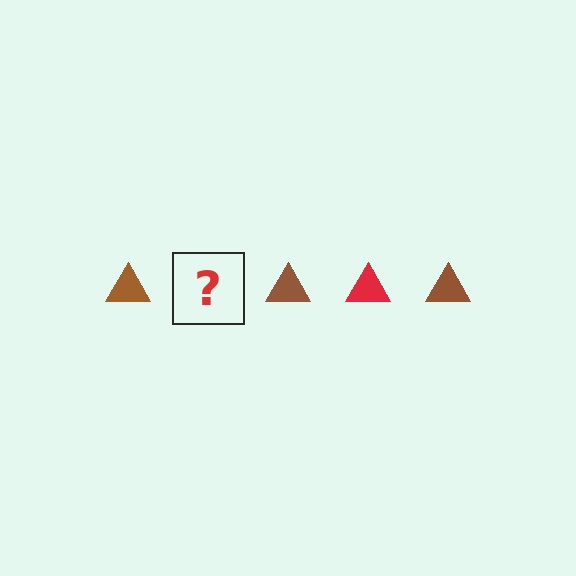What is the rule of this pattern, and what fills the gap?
The rule is that the pattern cycles through brown, red triangles. The gap should be filled with a red triangle.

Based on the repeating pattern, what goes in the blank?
The blank should be a red triangle.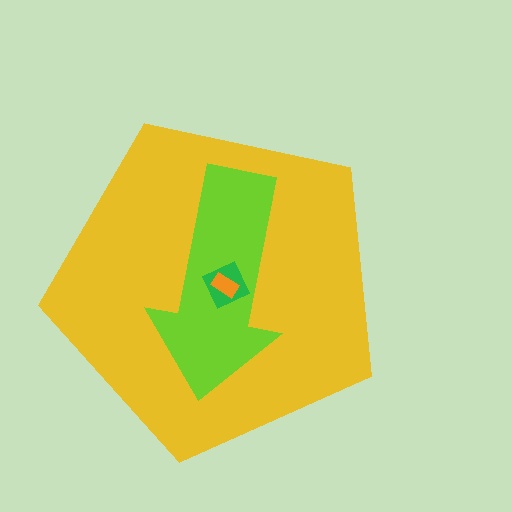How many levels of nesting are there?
4.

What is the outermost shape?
The yellow pentagon.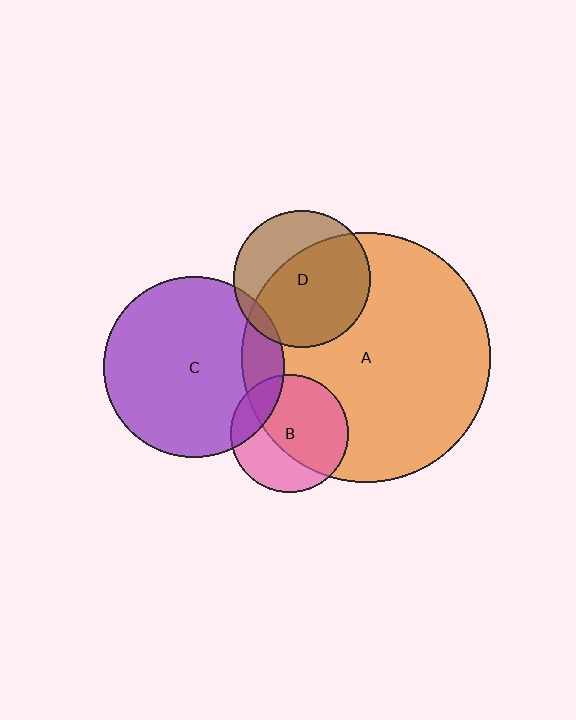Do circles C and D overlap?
Yes.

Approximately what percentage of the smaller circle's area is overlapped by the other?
Approximately 5%.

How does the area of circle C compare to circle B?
Approximately 2.4 times.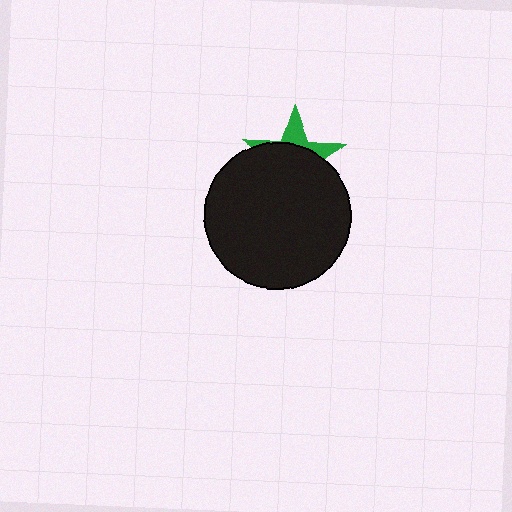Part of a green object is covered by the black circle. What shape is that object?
It is a star.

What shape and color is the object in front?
The object in front is a black circle.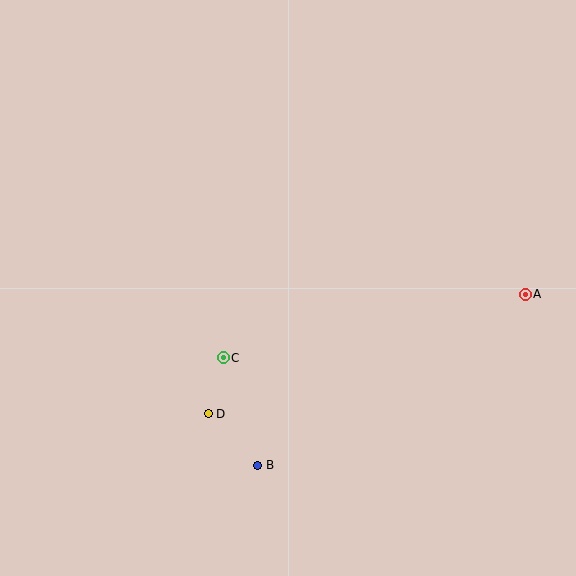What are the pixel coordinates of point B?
Point B is at (258, 465).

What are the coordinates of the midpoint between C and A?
The midpoint between C and A is at (374, 326).